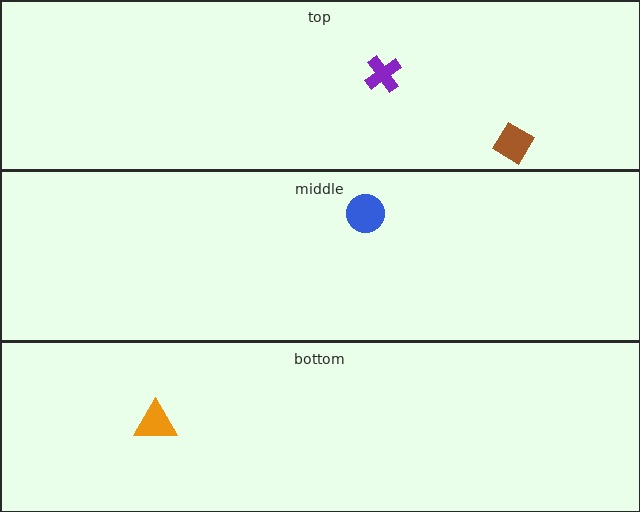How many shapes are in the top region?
2.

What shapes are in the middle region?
The blue circle.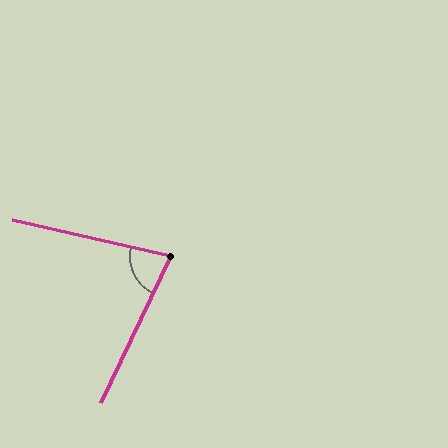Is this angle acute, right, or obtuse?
It is acute.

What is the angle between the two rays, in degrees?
Approximately 77 degrees.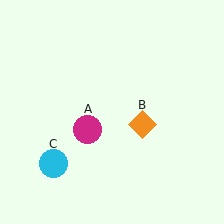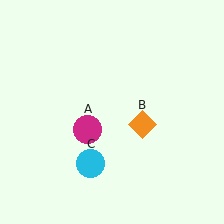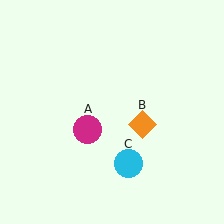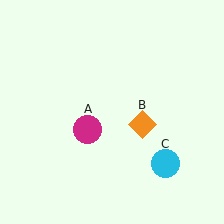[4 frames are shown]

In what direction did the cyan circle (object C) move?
The cyan circle (object C) moved right.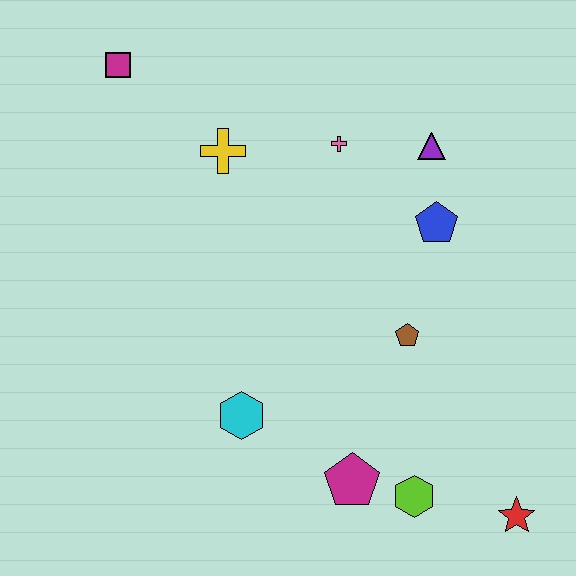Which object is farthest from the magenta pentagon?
The magenta square is farthest from the magenta pentagon.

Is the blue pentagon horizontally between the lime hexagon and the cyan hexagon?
No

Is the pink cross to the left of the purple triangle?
Yes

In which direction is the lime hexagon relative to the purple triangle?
The lime hexagon is below the purple triangle.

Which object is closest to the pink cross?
The purple triangle is closest to the pink cross.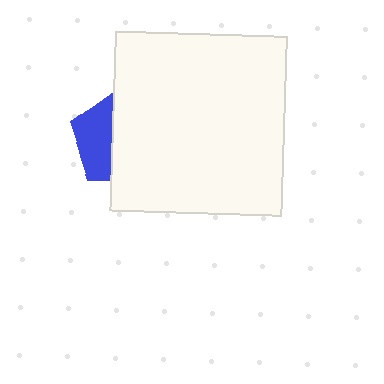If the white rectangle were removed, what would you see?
You would see the complete blue pentagon.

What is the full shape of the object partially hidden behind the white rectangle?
The partially hidden object is a blue pentagon.